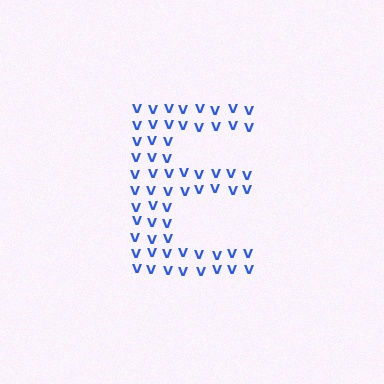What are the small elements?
The small elements are letter V's.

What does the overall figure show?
The overall figure shows the letter E.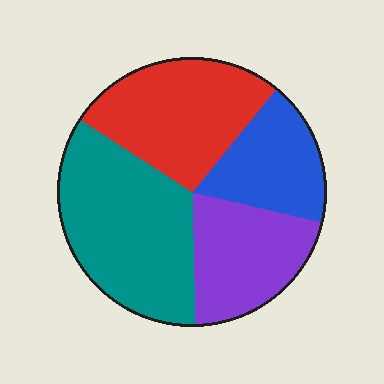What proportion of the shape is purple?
Purple takes up about one fifth (1/5) of the shape.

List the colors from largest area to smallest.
From largest to smallest: teal, red, purple, blue.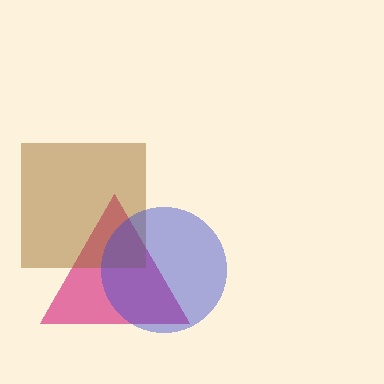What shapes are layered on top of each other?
The layered shapes are: a magenta triangle, a brown square, a blue circle.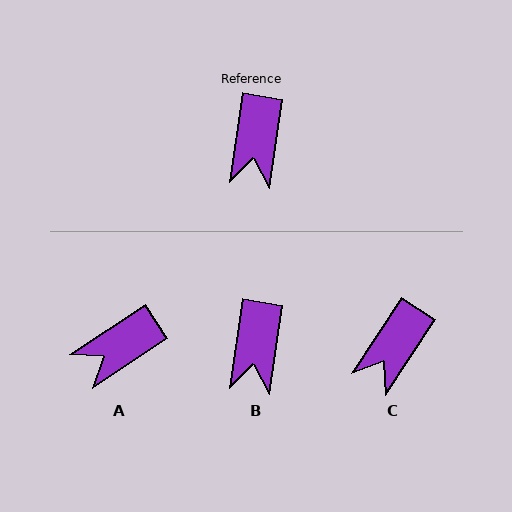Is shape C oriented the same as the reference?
No, it is off by about 25 degrees.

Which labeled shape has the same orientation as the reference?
B.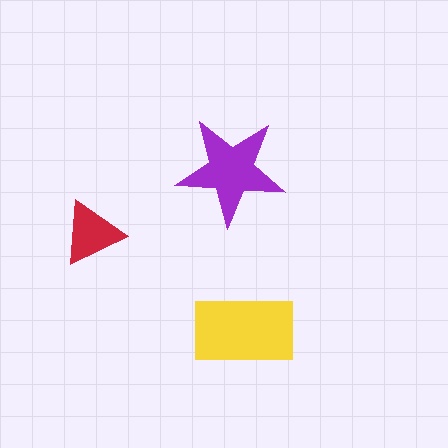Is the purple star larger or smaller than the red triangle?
Larger.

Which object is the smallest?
The red triangle.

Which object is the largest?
The yellow rectangle.